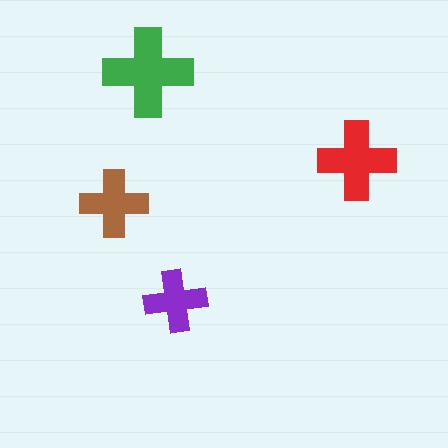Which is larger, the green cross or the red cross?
The green one.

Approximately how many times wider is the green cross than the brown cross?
About 1.5 times wider.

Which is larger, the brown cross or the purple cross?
The brown one.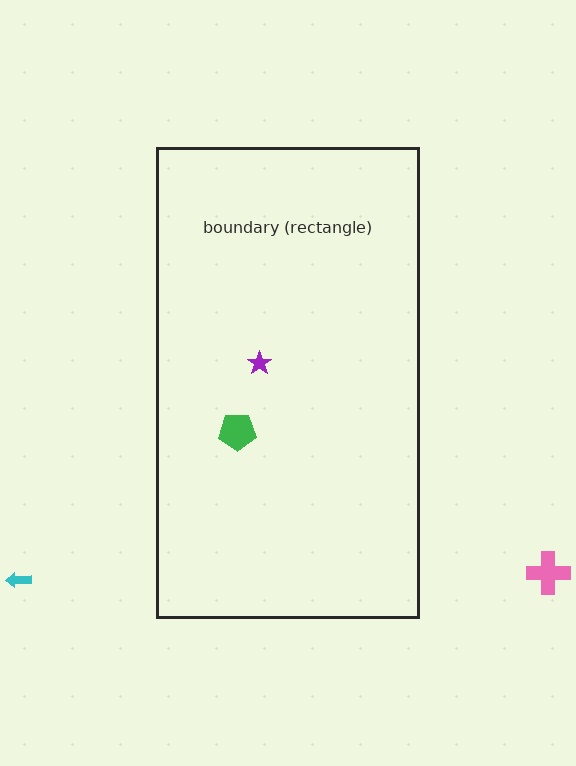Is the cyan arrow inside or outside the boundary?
Outside.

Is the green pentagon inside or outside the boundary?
Inside.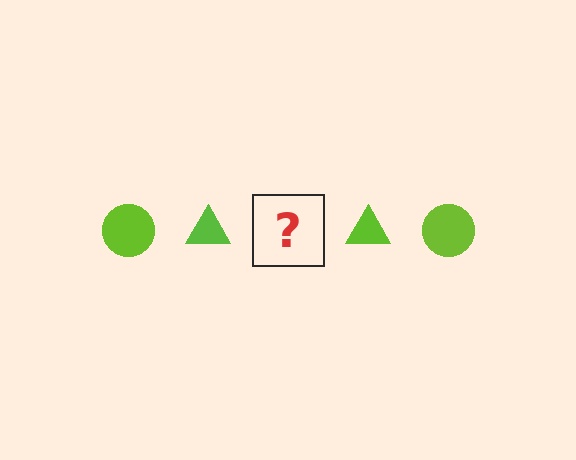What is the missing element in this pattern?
The missing element is a lime circle.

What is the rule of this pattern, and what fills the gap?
The rule is that the pattern cycles through circle, triangle shapes in lime. The gap should be filled with a lime circle.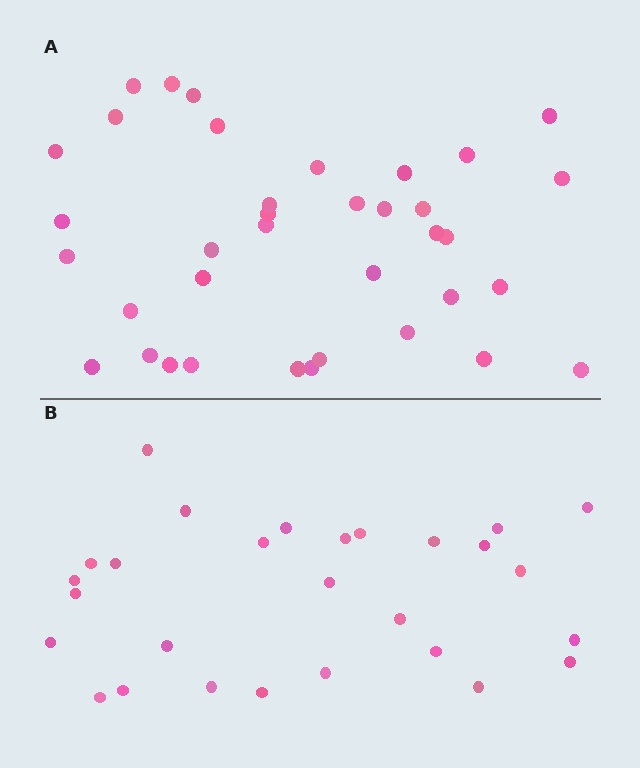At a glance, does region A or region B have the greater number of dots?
Region A (the top region) has more dots.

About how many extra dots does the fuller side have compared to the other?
Region A has roughly 8 or so more dots than region B.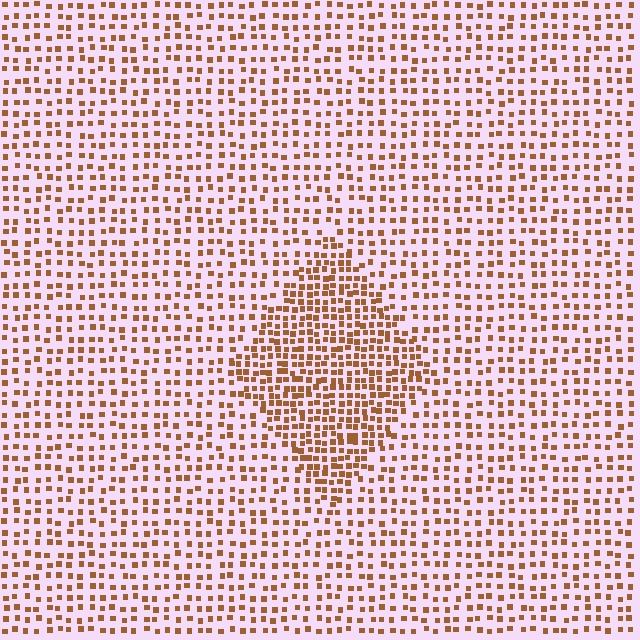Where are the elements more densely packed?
The elements are more densely packed inside the diamond boundary.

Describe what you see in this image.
The image contains small brown elements arranged at two different densities. A diamond-shaped region is visible where the elements are more densely packed than the surrounding area.